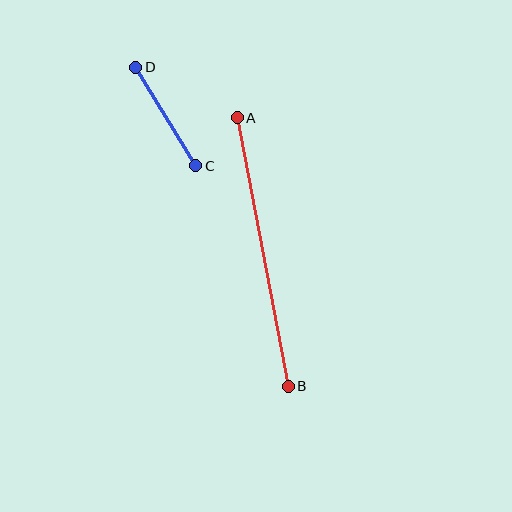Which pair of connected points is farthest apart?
Points A and B are farthest apart.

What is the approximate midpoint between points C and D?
The midpoint is at approximately (166, 116) pixels.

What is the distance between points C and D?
The distance is approximately 116 pixels.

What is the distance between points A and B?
The distance is approximately 273 pixels.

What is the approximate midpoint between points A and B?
The midpoint is at approximately (263, 252) pixels.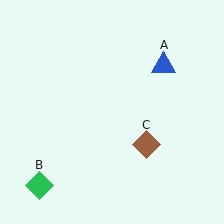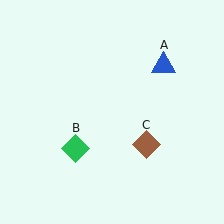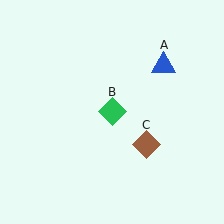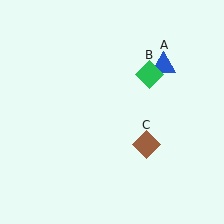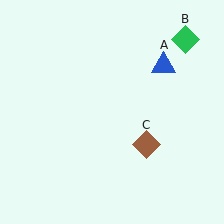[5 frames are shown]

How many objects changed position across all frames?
1 object changed position: green diamond (object B).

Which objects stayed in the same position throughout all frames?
Blue triangle (object A) and brown diamond (object C) remained stationary.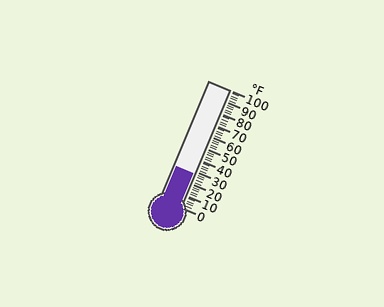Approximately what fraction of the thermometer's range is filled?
The thermometer is filled to approximately 30% of its range.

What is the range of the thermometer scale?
The thermometer scale ranges from 0°F to 100°F.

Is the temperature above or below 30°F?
The temperature is below 30°F.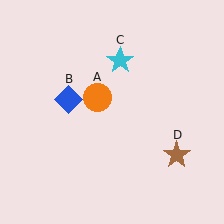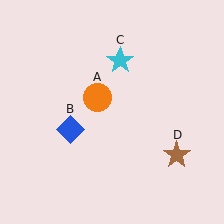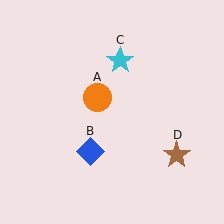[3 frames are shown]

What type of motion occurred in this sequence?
The blue diamond (object B) rotated counterclockwise around the center of the scene.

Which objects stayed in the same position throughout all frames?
Orange circle (object A) and cyan star (object C) and brown star (object D) remained stationary.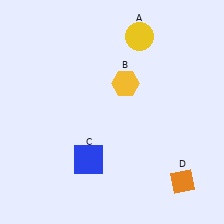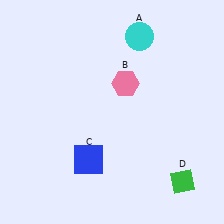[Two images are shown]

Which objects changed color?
A changed from yellow to cyan. B changed from yellow to pink. D changed from orange to green.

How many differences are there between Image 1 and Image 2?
There are 3 differences between the two images.